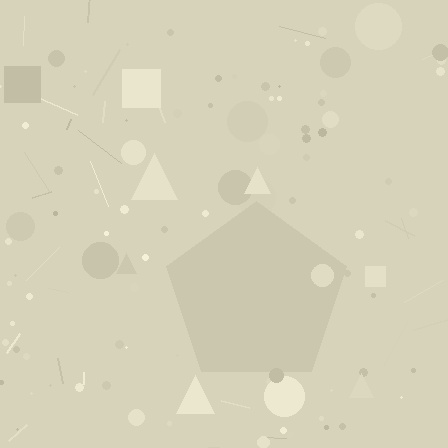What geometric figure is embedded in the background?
A pentagon is embedded in the background.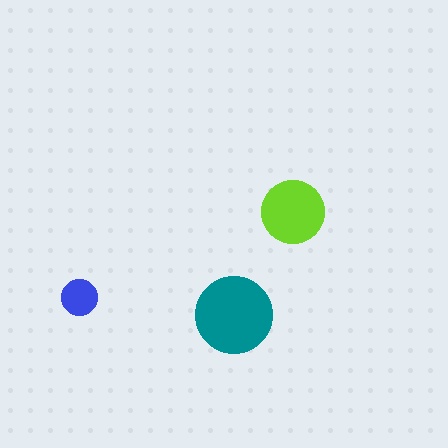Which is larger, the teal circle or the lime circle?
The teal one.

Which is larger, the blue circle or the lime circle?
The lime one.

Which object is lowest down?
The teal circle is bottommost.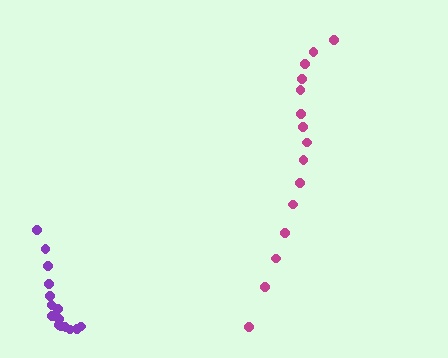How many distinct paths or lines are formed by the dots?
There are 2 distinct paths.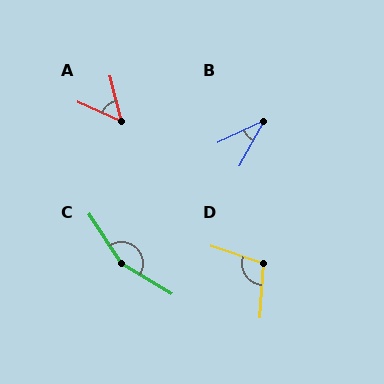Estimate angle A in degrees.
Approximately 52 degrees.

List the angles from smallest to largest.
B (36°), A (52°), D (104°), C (155°).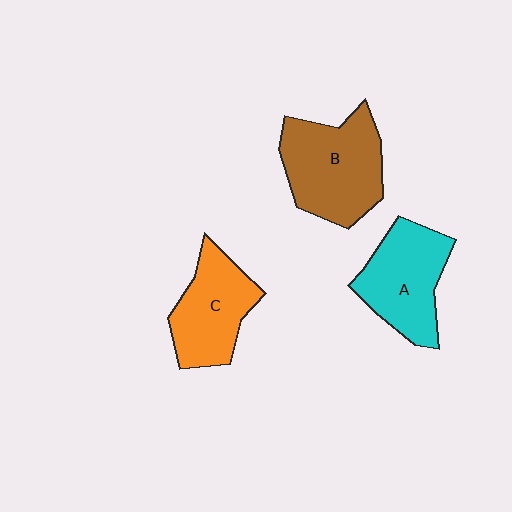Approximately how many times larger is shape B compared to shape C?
Approximately 1.3 times.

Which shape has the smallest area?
Shape C (orange).